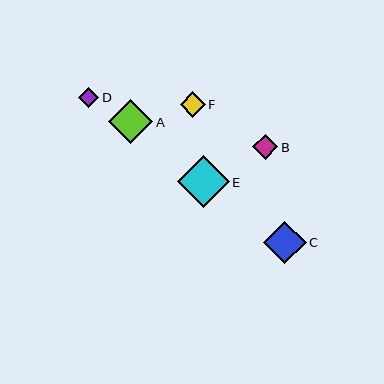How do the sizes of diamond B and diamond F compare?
Diamond B and diamond F are approximately the same size.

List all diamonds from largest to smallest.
From largest to smallest: E, A, C, B, F, D.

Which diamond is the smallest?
Diamond D is the smallest with a size of approximately 20 pixels.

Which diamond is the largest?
Diamond E is the largest with a size of approximately 52 pixels.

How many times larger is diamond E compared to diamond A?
Diamond E is approximately 1.2 times the size of diamond A.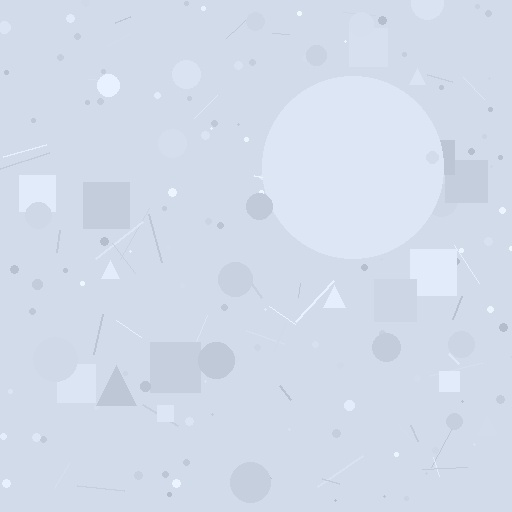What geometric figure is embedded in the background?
A circle is embedded in the background.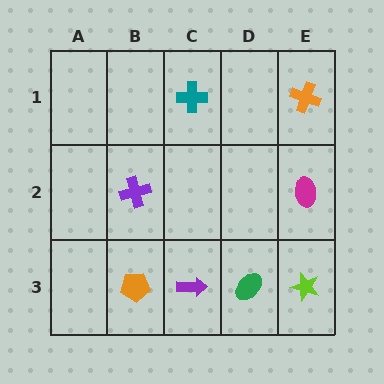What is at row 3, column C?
A purple arrow.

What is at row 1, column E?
An orange cross.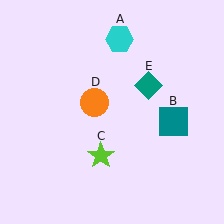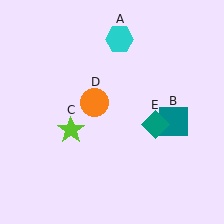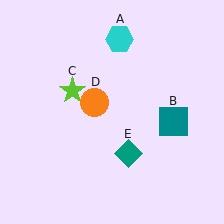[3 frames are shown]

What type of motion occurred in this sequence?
The lime star (object C), teal diamond (object E) rotated clockwise around the center of the scene.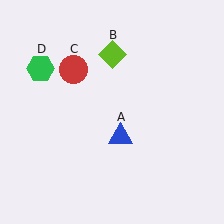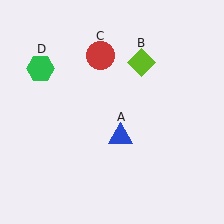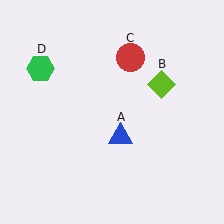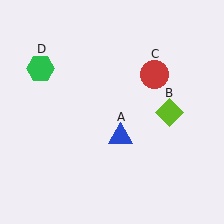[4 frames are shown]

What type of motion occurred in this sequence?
The lime diamond (object B), red circle (object C) rotated clockwise around the center of the scene.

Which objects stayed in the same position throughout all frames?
Blue triangle (object A) and green hexagon (object D) remained stationary.